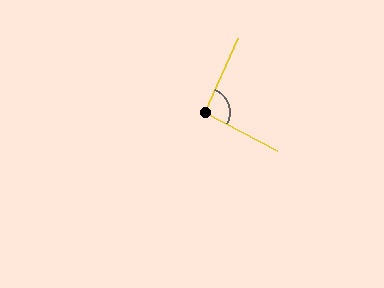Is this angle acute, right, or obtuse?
It is approximately a right angle.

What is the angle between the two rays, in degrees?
Approximately 94 degrees.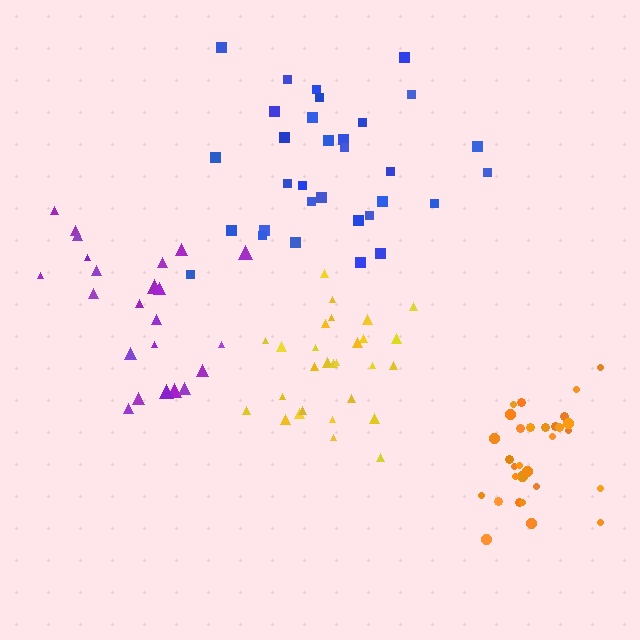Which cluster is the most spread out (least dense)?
Purple.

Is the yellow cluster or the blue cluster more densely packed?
Yellow.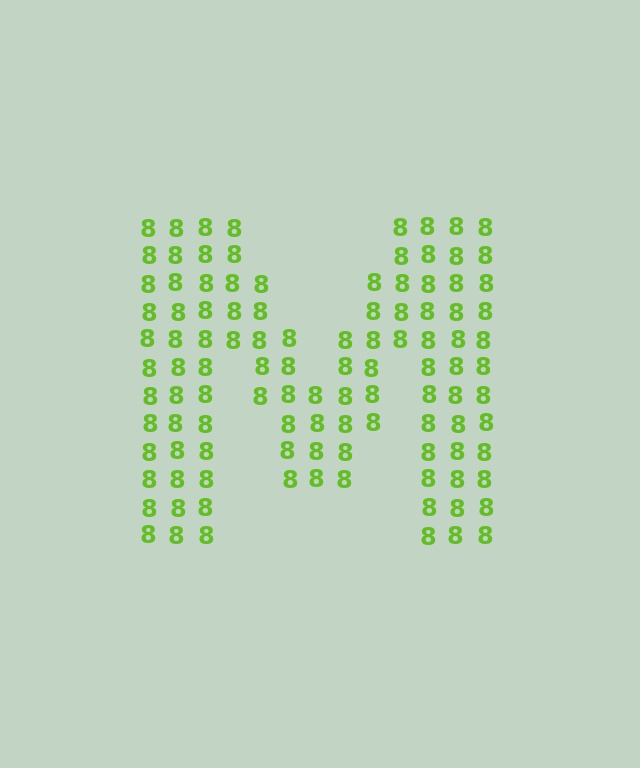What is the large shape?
The large shape is the letter M.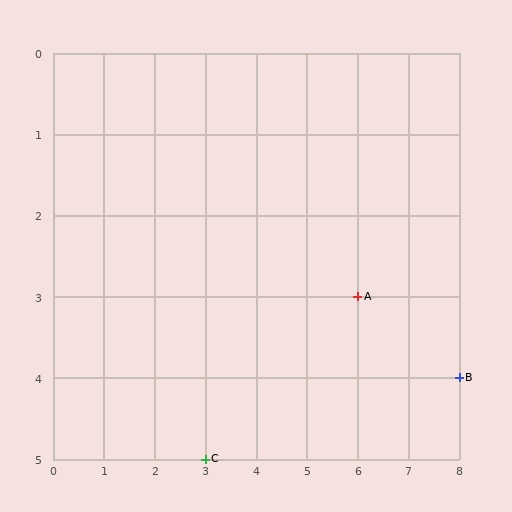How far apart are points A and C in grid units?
Points A and C are 3 columns and 2 rows apart (about 3.6 grid units diagonally).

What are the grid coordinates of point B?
Point B is at grid coordinates (8, 4).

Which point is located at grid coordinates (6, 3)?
Point A is at (6, 3).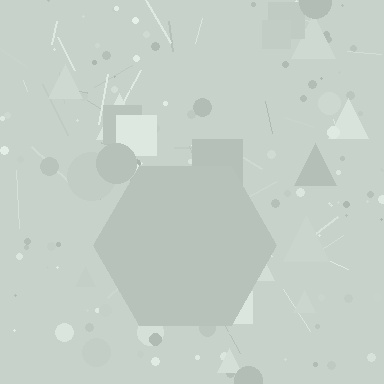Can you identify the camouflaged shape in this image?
The camouflaged shape is a hexagon.